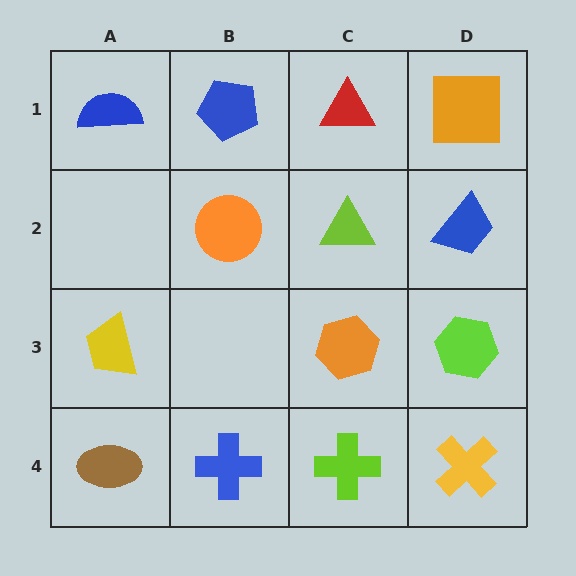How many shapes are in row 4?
4 shapes.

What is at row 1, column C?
A red triangle.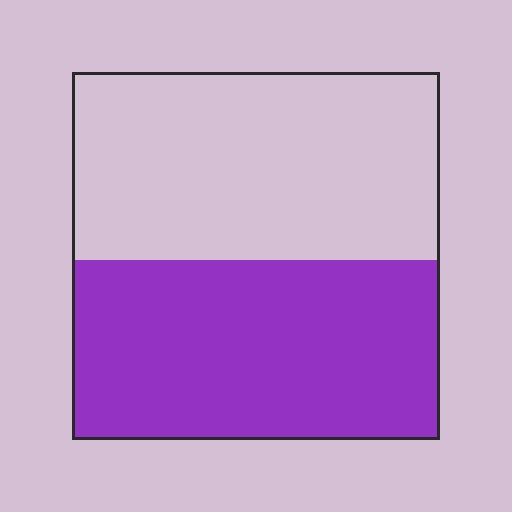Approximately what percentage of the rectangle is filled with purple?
Approximately 50%.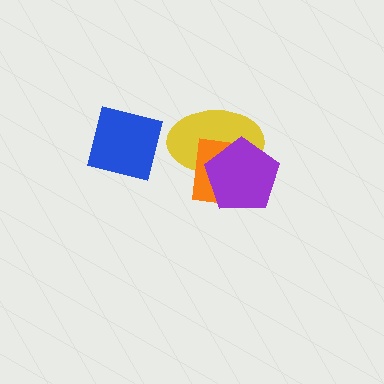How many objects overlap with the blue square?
0 objects overlap with the blue square.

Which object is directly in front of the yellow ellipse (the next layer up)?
The orange rectangle is directly in front of the yellow ellipse.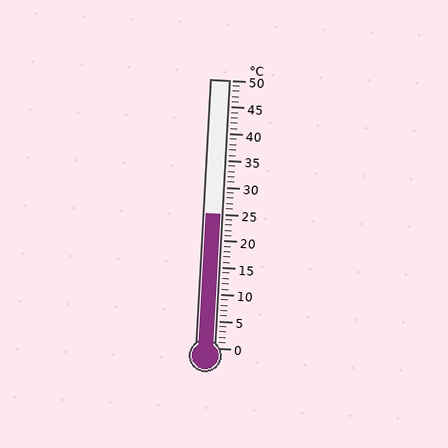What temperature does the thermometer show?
The thermometer shows approximately 25°C.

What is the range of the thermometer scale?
The thermometer scale ranges from 0°C to 50°C.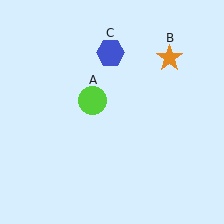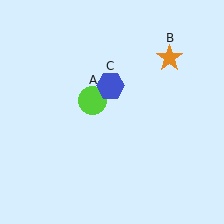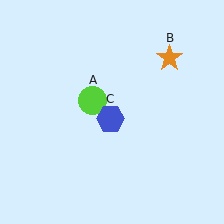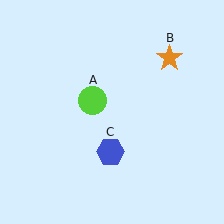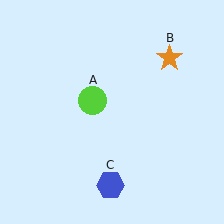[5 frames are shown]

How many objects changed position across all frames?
1 object changed position: blue hexagon (object C).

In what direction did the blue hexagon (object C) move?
The blue hexagon (object C) moved down.